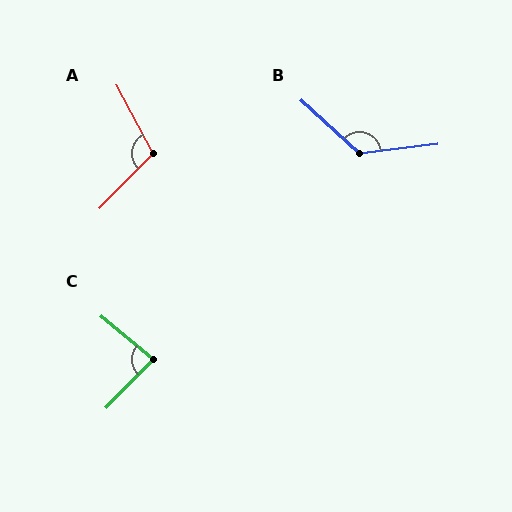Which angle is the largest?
B, at approximately 131 degrees.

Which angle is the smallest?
C, at approximately 86 degrees.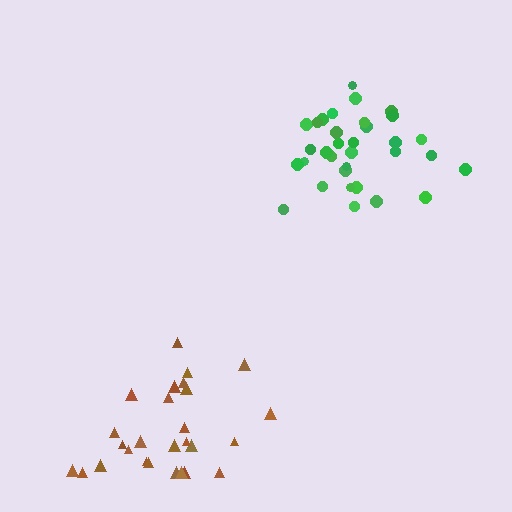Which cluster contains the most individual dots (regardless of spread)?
Green (33).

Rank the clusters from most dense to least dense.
green, brown.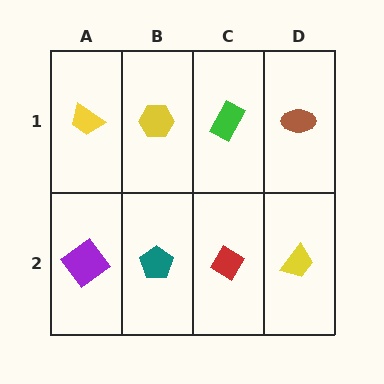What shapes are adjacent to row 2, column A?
A yellow trapezoid (row 1, column A), a teal pentagon (row 2, column B).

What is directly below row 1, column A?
A purple diamond.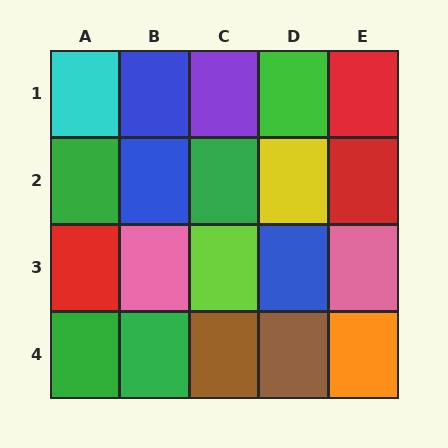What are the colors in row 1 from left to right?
Cyan, blue, purple, green, red.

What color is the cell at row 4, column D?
Brown.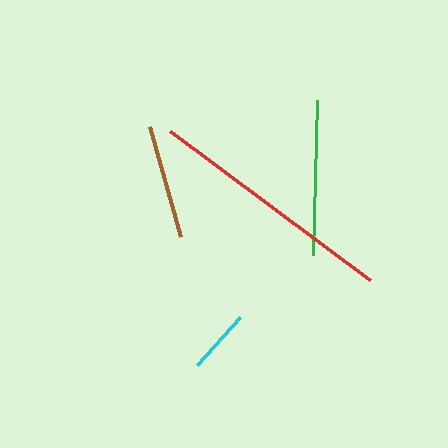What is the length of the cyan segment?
The cyan segment is approximately 64 pixels long.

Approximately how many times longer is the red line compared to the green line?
The red line is approximately 1.6 times the length of the green line.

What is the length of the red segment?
The red segment is approximately 249 pixels long.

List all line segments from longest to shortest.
From longest to shortest: red, green, brown, cyan.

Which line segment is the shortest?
The cyan line is the shortest at approximately 64 pixels.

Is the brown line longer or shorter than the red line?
The red line is longer than the brown line.